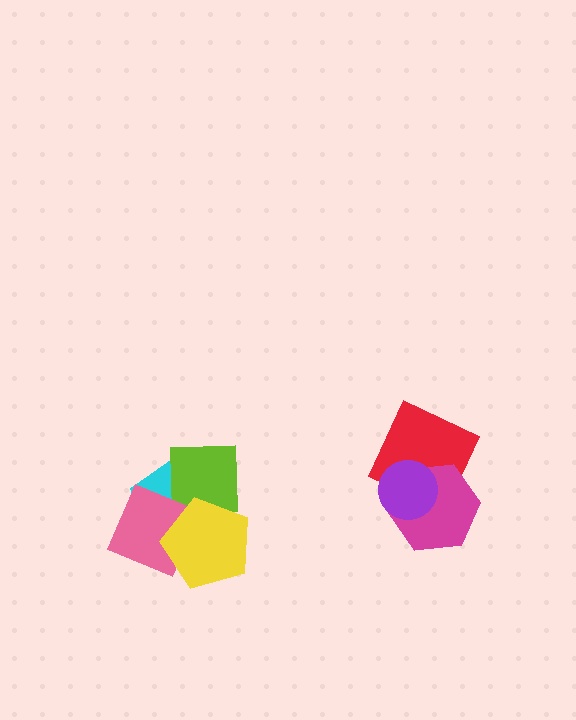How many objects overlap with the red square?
2 objects overlap with the red square.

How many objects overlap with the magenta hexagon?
2 objects overlap with the magenta hexagon.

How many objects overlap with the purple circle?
2 objects overlap with the purple circle.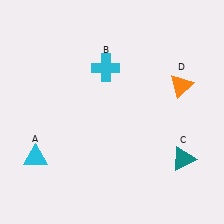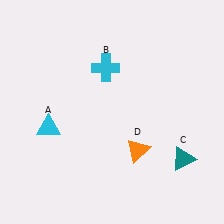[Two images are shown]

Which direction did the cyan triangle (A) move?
The cyan triangle (A) moved up.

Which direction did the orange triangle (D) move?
The orange triangle (D) moved down.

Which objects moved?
The objects that moved are: the cyan triangle (A), the orange triangle (D).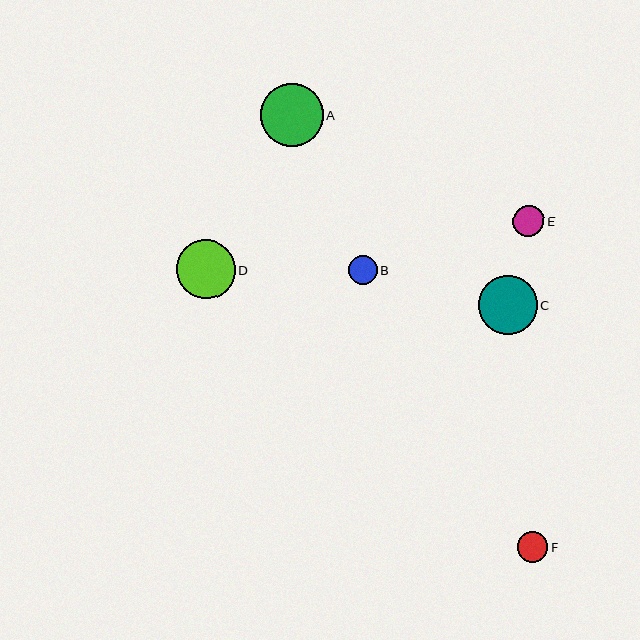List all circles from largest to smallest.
From largest to smallest: A, C, D, E, F, B.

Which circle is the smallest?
Circle B is the smallest with a size of approximately 29 pixels.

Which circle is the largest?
Circle A is the largest with a size of approximately 63 pixels.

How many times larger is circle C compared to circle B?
Circle C is approximately 2.0 times the size of circle B.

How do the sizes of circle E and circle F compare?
Circle E and circle F are approximately the same size.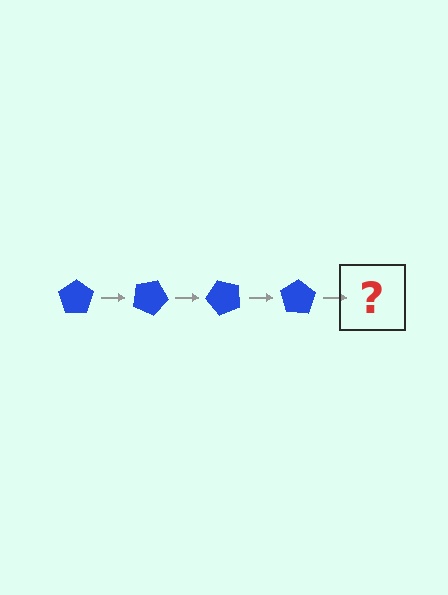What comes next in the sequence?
The next element should be a blue pentagon rotated 100 degrees.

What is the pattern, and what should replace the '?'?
The pattern is that the pentagon rotates 25 degrees each step. The '?' should be a blue pentagon rotated 100 degrees.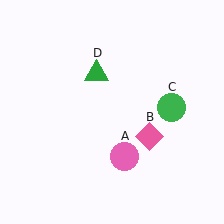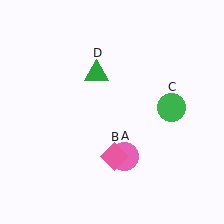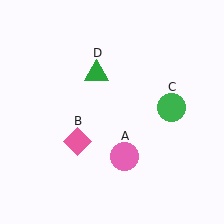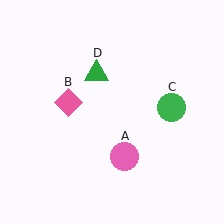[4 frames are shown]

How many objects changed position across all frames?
1 object changed position: pink diamond (object B).